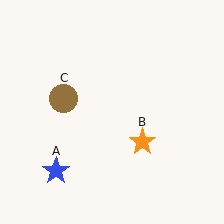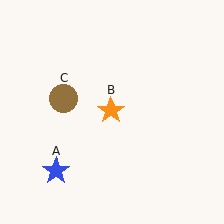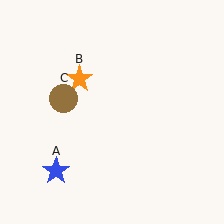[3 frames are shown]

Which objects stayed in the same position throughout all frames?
Blue star (object A) and brown circle (object C) remained stationary.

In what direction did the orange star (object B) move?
The orange star (object B) moved up and to the left.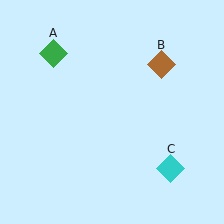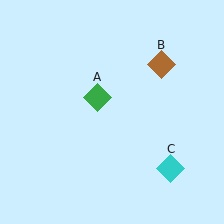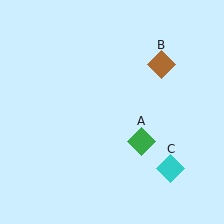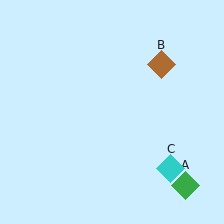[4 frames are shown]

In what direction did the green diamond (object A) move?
The green diamond (object A) moved down and to the right.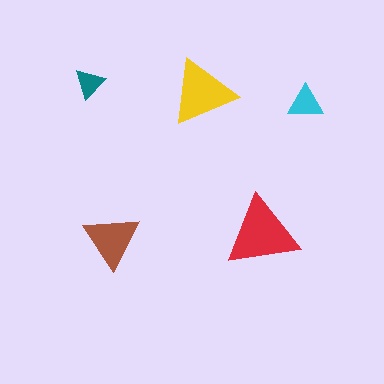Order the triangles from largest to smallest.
the red one, the yellow one, the brown one, the cyan one, the teal one.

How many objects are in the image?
There are 5 objects in the image.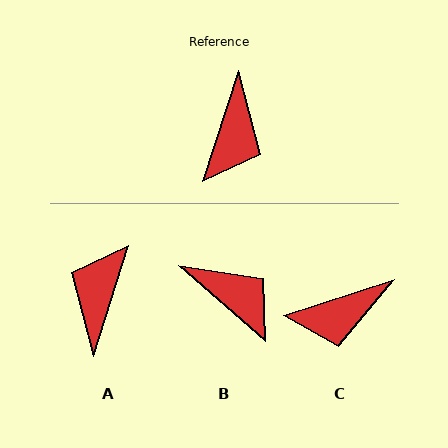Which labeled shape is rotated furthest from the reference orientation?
A, about 180 degrees away.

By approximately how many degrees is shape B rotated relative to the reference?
Approximately 67 degrees counter-clockwise.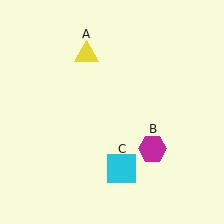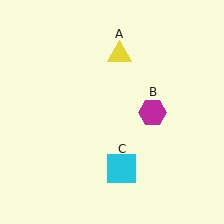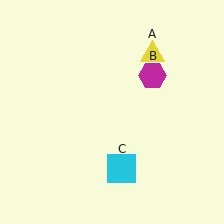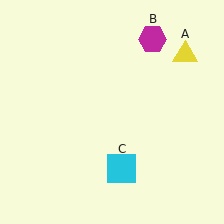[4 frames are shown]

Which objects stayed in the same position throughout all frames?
Cyan square (object C) remained stationary.